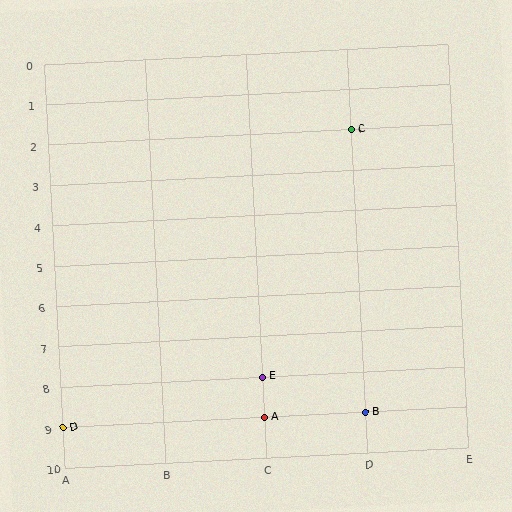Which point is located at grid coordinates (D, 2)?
Point C is at (D, 2).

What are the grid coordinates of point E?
Point E is at grid coordinates (C, 8).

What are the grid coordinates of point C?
Point C is at grid coordinates (D, 2).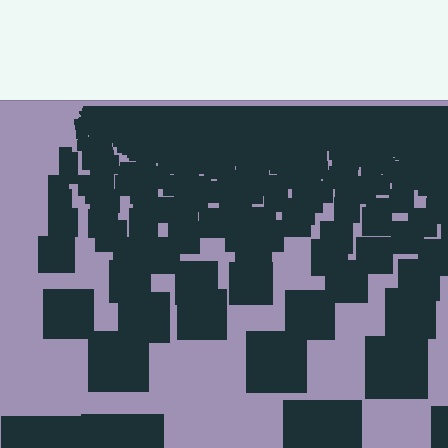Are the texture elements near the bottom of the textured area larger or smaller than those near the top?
Larger. Near the bottom, elements are closer to the viewer and appear at a bigger on-screen size.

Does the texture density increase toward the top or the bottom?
Density increases toward the top.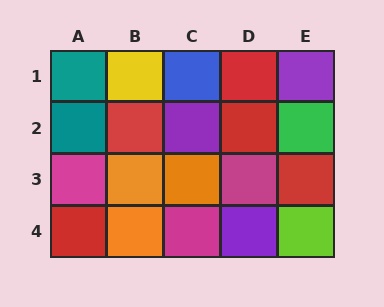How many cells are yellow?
1 cell is yellow.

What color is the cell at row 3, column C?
Orange.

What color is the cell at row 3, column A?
Magenta.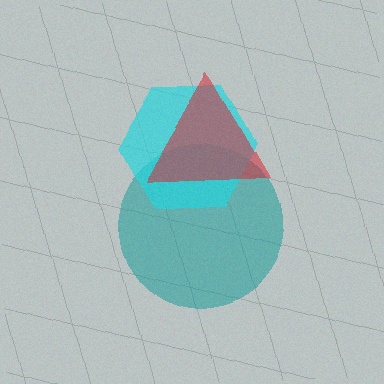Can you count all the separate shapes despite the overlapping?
Yes, there are 3 separate shapes.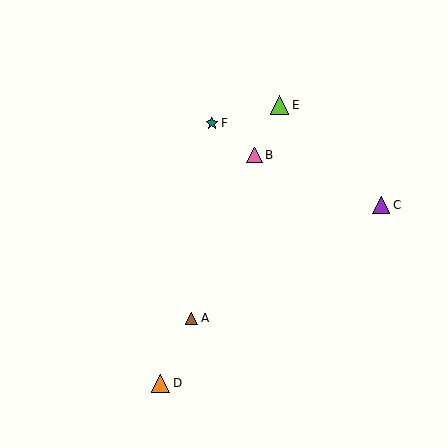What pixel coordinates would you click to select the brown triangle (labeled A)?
Click at (191, 318) to select the brown triangle A.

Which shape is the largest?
The lime triangle (labeled E) is the largest.